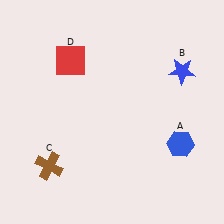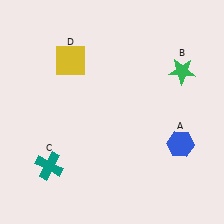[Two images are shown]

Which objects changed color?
B changed from blue to green. C changed from brown to teal. D changed from red to yellow.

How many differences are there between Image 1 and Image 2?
There are 3 differences between the two images.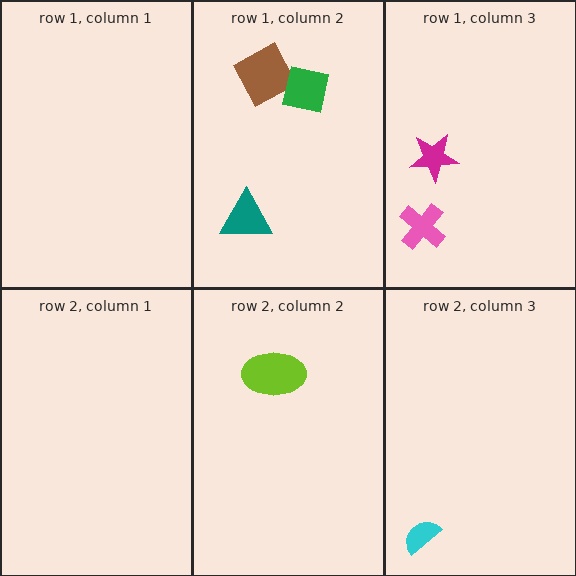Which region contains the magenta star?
The row 1, column 3 region.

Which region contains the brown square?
The row 1, column 2 region.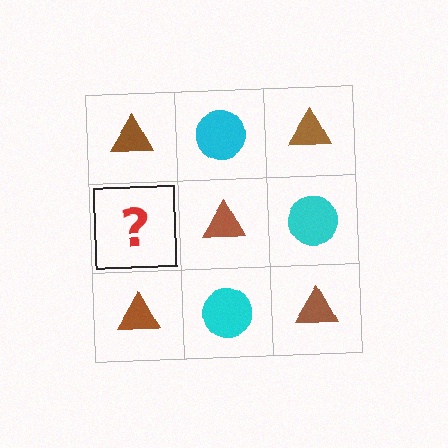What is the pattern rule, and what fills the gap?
The rule is that it alternates brown triangle and cyan circle in a checkerboard pattern. The gap should be filled with a cyan circle.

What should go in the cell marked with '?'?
The missing cell should contain a cyan circle.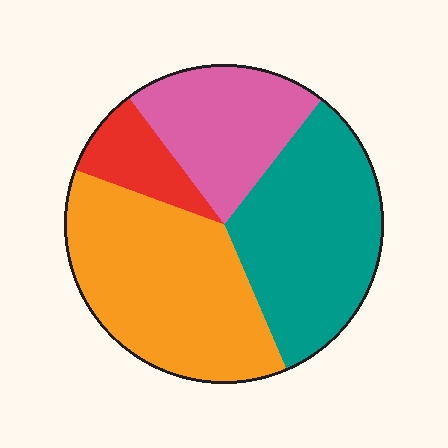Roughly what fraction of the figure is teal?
Teal takes up about one third (1/3) of the figure.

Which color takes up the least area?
Red, at roughly 10%.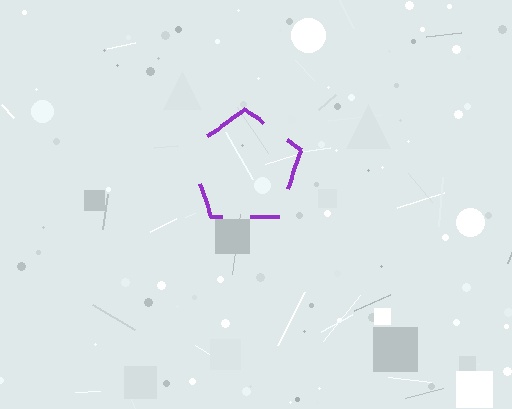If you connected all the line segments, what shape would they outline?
They would outline a pentagon.